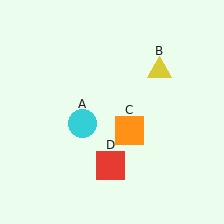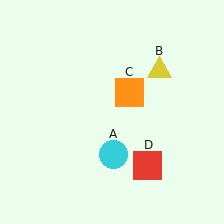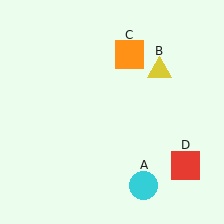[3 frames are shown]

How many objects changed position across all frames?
3 objects changed position: cyan circle (object A), orange square (object C), red square (object D).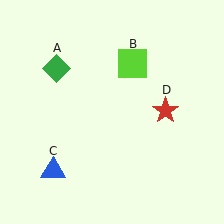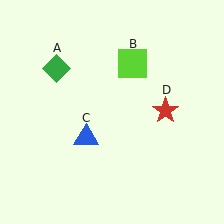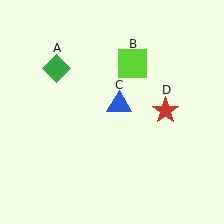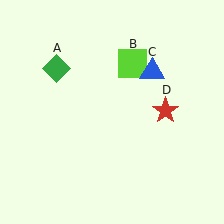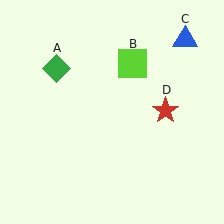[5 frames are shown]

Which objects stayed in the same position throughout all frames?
Green diamond (object A) and lime square (object B) and red star (object D) remained stationary.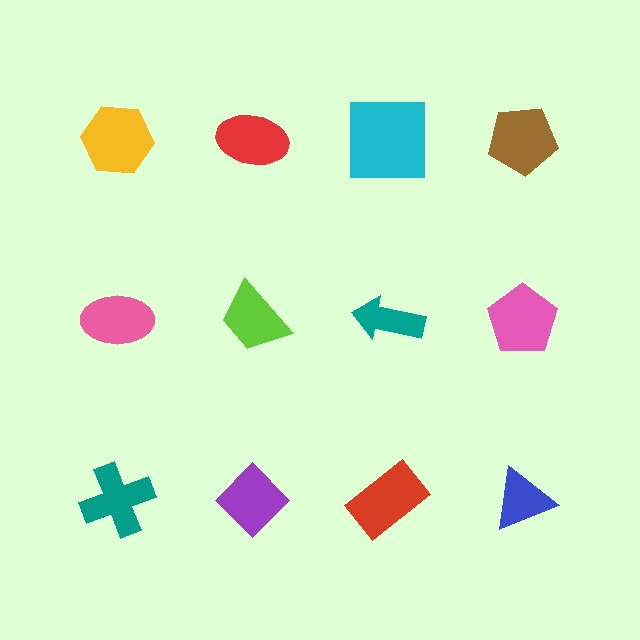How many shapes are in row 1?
4 shapes.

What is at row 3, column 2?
A purple diamond.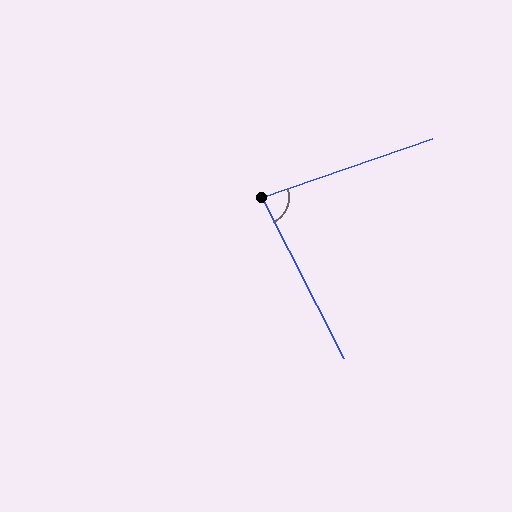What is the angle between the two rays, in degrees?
Approximately 82 degrees.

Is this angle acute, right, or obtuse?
It is acute.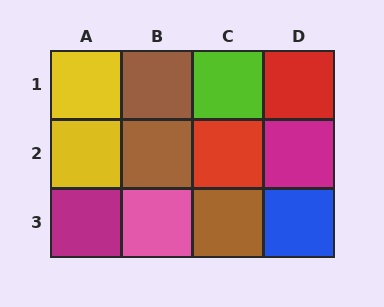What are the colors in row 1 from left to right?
Yellow, brown, lime, red.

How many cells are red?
2 cells are red.